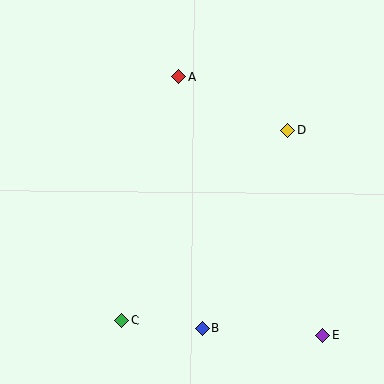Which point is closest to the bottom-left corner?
Point C is closest to the bottom-left corner.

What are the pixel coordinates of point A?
Point A is at (179, 77).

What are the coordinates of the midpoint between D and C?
The midpoint between D and C is at (204, 225).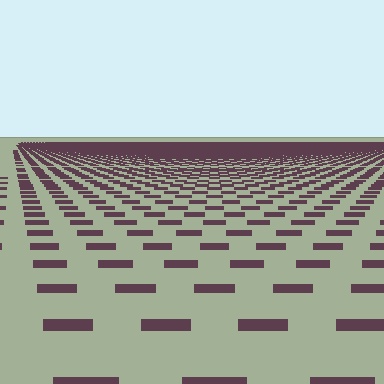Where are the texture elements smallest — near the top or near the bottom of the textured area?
Near the top.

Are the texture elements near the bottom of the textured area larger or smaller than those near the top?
Larger. Near the bottom, elements are closer to the viewer and appear at a bigger on-screen size.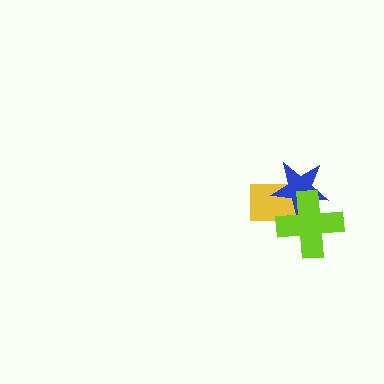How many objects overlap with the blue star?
2 objects overlap with the blue star.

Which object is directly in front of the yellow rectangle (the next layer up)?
The blue star is directly in front of the yellow rectangle.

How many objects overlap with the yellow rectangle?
2 objects overlap with the yellow rectangle.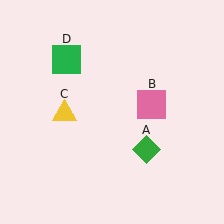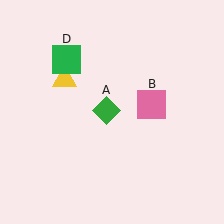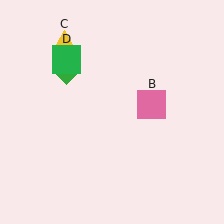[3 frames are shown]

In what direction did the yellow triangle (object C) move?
The yellow triangle (object C) moved up.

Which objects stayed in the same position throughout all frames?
Pink square (object B) and green square (object D) remained stationary.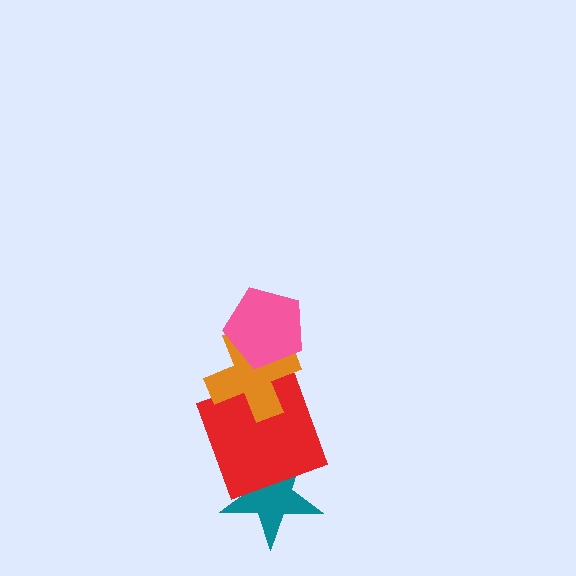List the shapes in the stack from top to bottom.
From top to bottom: the pink pentagon, the orange cross, the red square, the teal star.